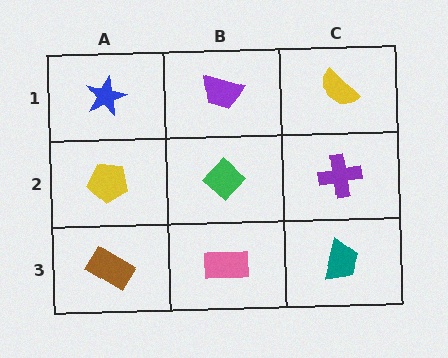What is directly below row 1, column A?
A yellow pentagon.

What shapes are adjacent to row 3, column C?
A purple cross (row 2, column C), a pink rectangle (row 3, column B).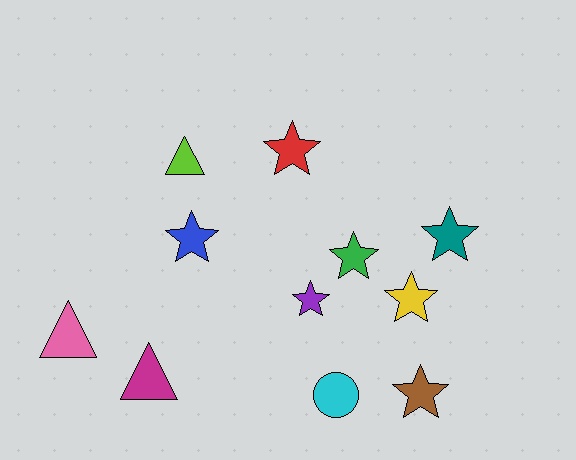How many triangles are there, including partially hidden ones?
There are 3 triangles.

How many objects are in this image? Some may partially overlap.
There are 11 objects.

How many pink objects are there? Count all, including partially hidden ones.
There is 1 pink object.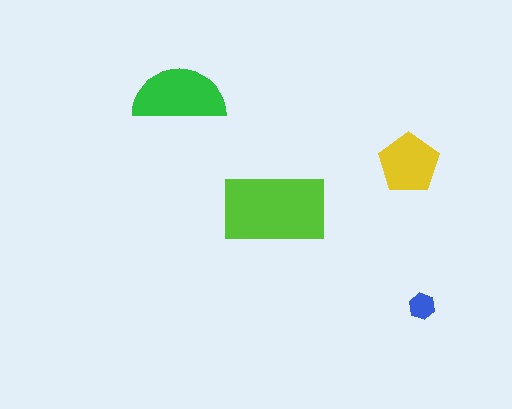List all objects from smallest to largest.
The blue hexagon, the yellow pentagon, the green semicircle, the lime rectangle.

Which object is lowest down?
The blue hexagon is bottommost.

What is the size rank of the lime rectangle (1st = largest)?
1st.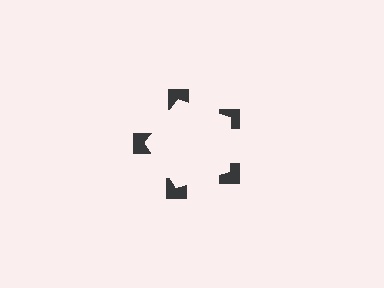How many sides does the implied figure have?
5 sides.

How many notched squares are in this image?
There are 5 — one at each vertex of the illusory pentagon.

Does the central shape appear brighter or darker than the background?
It typically appears slightly brighter than the background, even though no actual brightness change is drawn.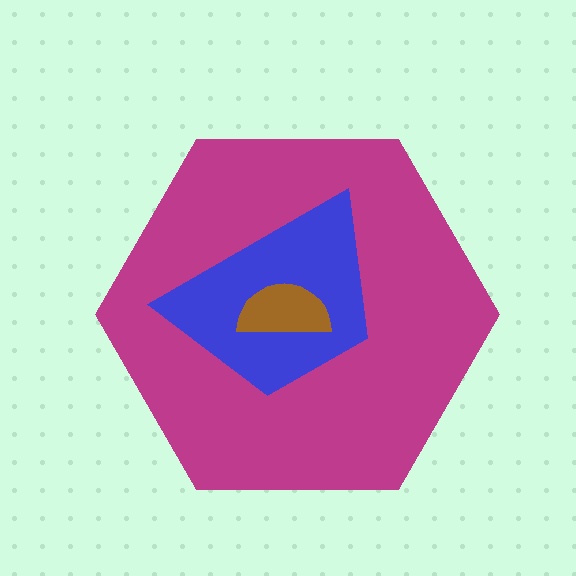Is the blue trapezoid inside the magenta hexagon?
Yes.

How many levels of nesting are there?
3.